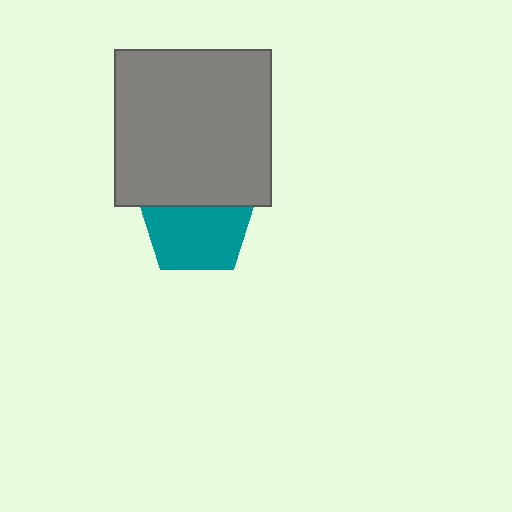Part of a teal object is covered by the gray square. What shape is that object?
It is a pentagon.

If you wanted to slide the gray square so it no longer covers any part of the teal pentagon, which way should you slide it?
Slide it up — that is the most direct way to separate the two shapes.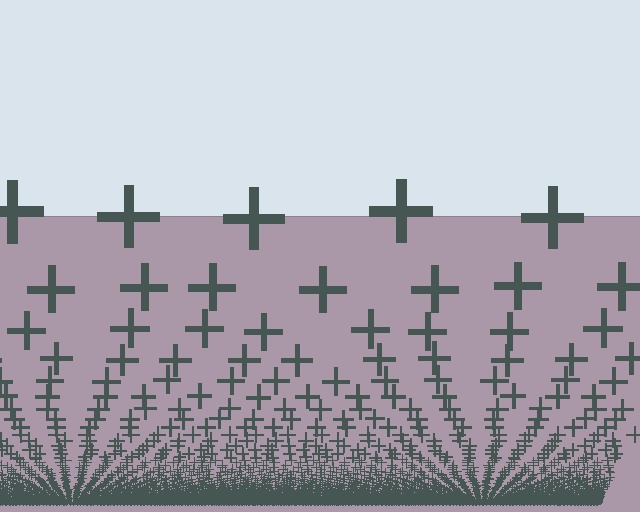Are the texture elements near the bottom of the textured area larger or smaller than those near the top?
Smaller. The gradient is inverted — elements near the bottom are smaller and denser.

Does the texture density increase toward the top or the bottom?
Density increases toward the bottom.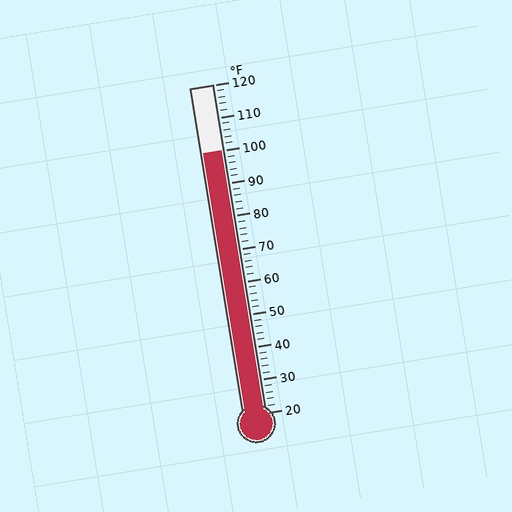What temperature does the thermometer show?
The thermometer shows approximately 100°F.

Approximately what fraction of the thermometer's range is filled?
The thermometer is filled to approximately 80% of its range.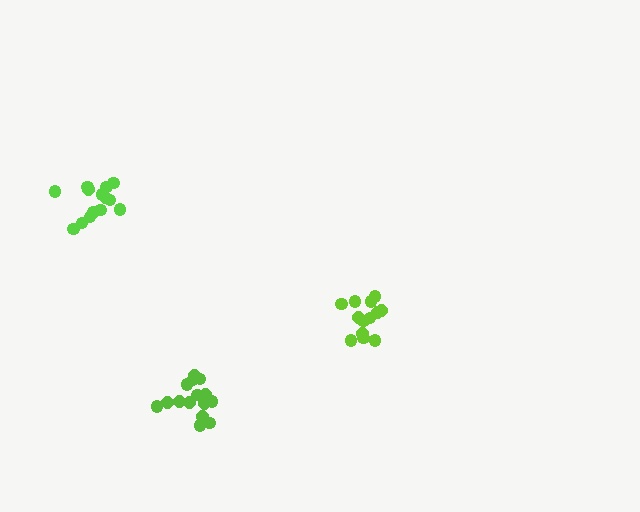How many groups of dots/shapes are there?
There are 3 groups.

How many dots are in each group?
Group 1: 13 dots, Group 2: 14 dots, Group 3: 17 dots (44 total).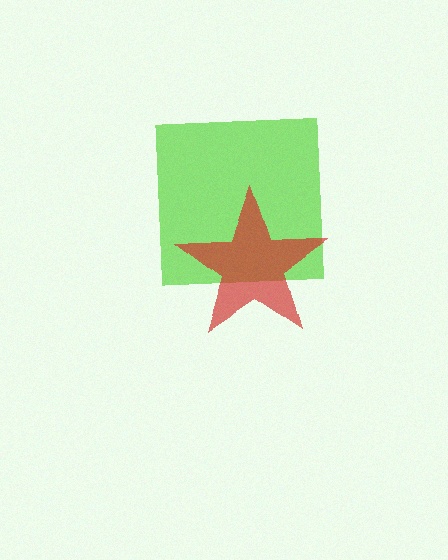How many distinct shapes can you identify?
There are 2 distinct shapes: a lime square, a red star.